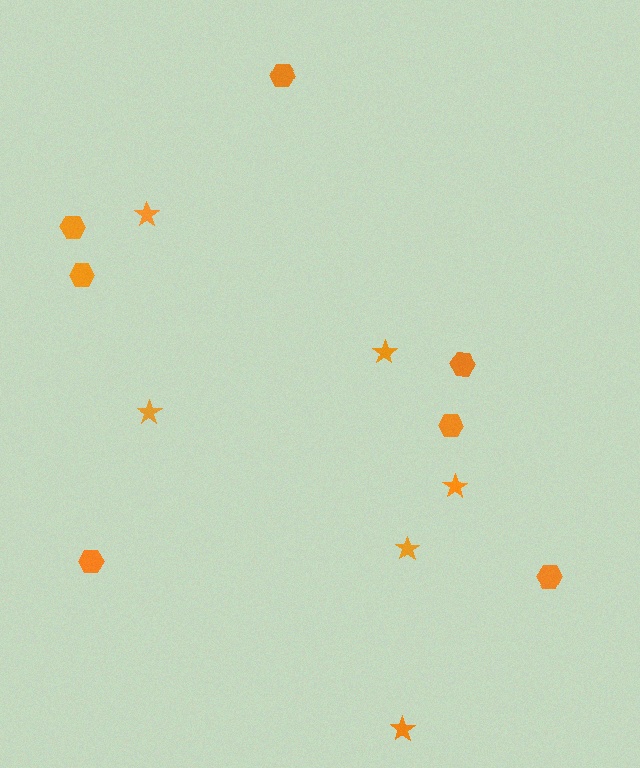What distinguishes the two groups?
There are 2 groups: one group of hexagons (7) and one group of stars (6).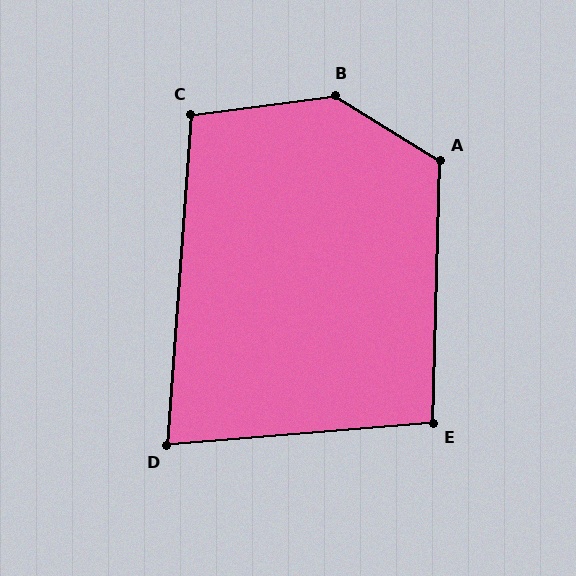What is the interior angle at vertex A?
Approximately 120 degrees (obtuse).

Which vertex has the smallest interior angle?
D, at approximately 81 degrees.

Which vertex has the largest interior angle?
B, at approximately 140 degrees.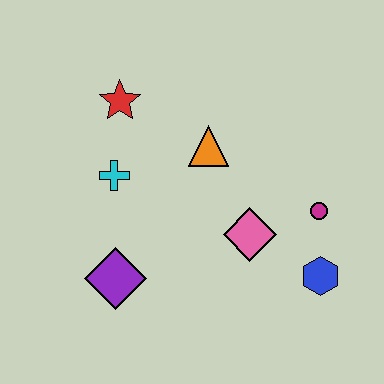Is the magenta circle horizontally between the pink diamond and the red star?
No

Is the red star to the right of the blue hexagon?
No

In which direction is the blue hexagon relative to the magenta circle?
The blue hexagon is below the magenta circle.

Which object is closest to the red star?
The cyan cross is closest to the red star.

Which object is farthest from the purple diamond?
The magenta circle is farthest from the purple diamond.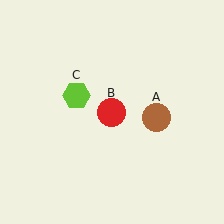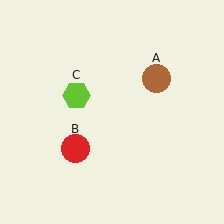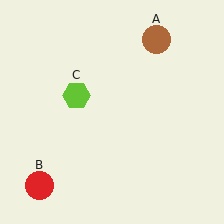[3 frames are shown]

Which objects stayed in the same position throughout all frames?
Lime hexagon (object C) remained stationary.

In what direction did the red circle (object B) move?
The red circle (object B) moved down and to the left.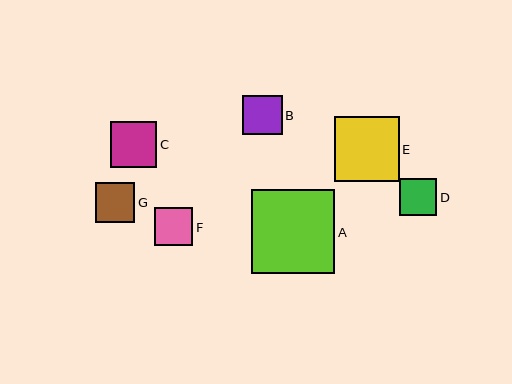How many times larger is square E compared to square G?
Square E is approximately 1.6 times the size of square G.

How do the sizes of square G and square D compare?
Square G and square D are approximately the same size.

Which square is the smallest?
Square D is the smallest with a size of approximately 37 pixels.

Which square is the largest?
Square A is the largest with a size of approximately 83 pixels.